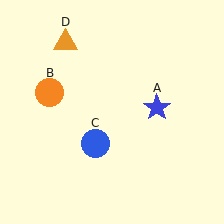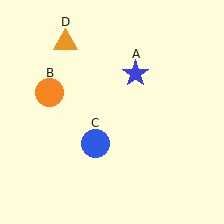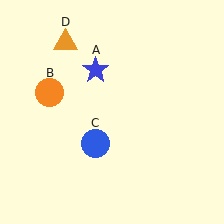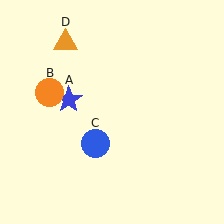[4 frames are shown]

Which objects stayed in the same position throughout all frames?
Orange circle (object B) and blue circle (object C) and orange triangle (object D) remained stationary.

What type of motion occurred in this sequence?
The blue star (object A) rotated counterclockwise around the center of the scene.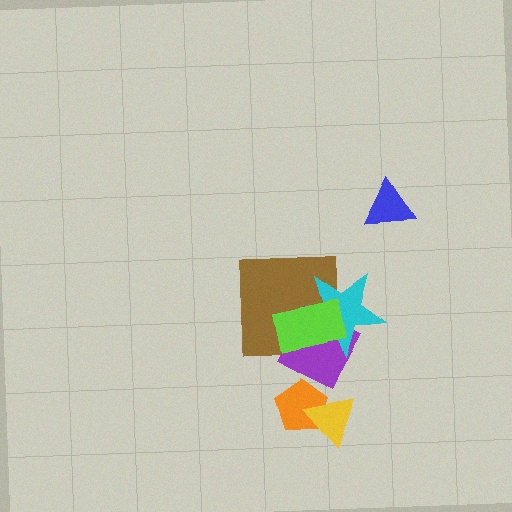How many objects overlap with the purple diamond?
4 objects overlap with the purple diamond.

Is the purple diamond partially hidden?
Yes, it is partially covered by another shape.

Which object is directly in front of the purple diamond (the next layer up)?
The cyan star is directly in front of the purple diamond.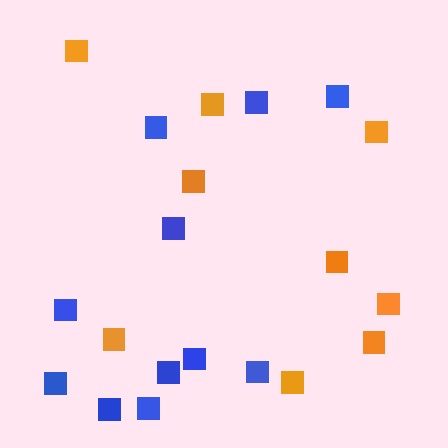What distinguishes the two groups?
There are 2 groups: one group of blue squares (11) and one group of orange squares (9).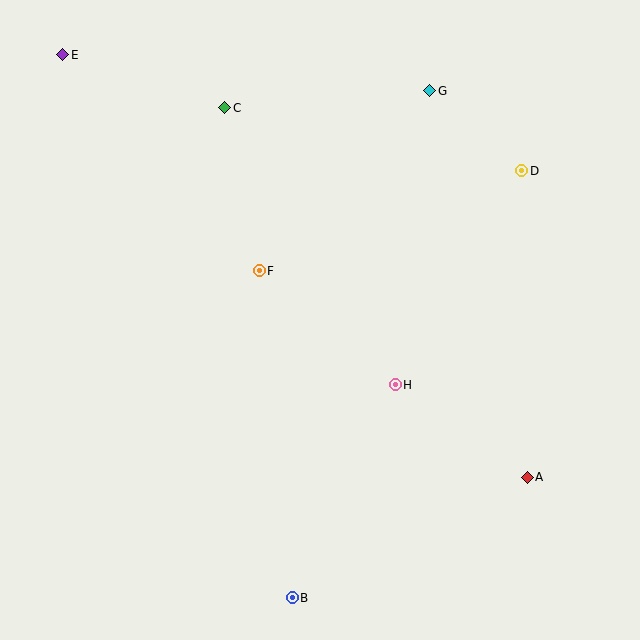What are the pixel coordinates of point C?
Point C is at (225, 108).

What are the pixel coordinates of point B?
Point B is at (292, 598).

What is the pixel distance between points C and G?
The distance between C and G is 205 pixels.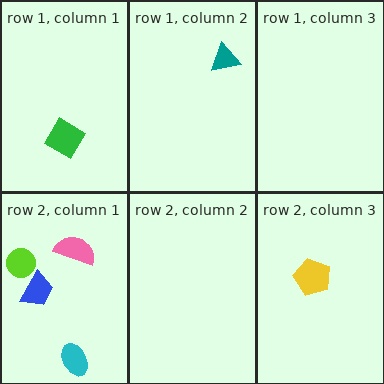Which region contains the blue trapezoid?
The row 2, column 1 region.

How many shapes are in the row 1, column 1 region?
1.